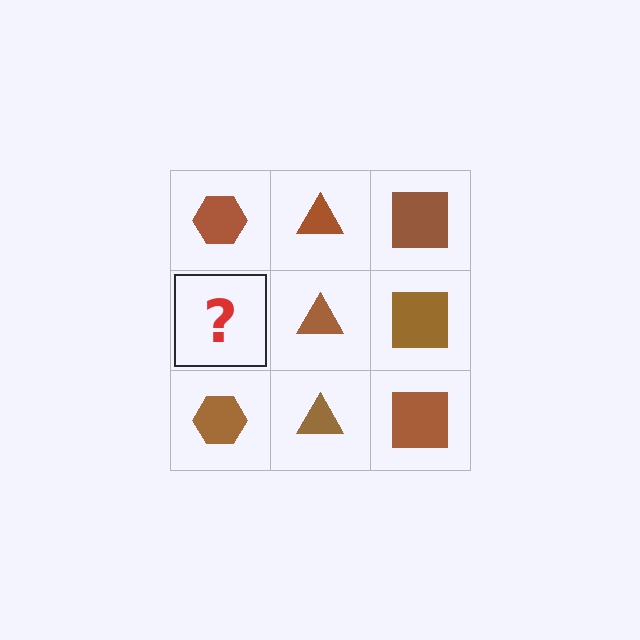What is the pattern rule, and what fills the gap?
The rule is that each column has a consistent shape. The gap should be filled with a brown hexagon.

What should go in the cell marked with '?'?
The missing cell should contain a brown hexagon.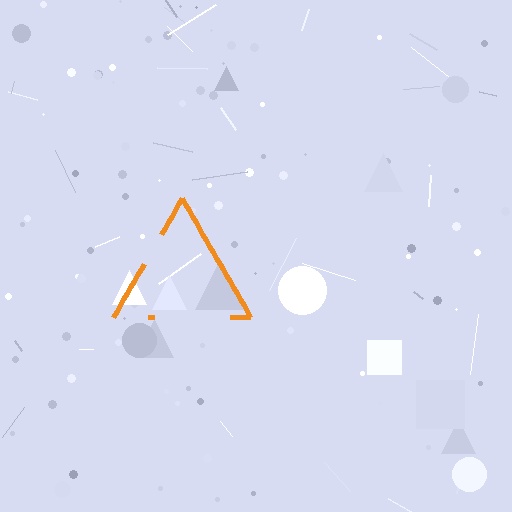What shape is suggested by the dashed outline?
The dashed outline suggests a triangle.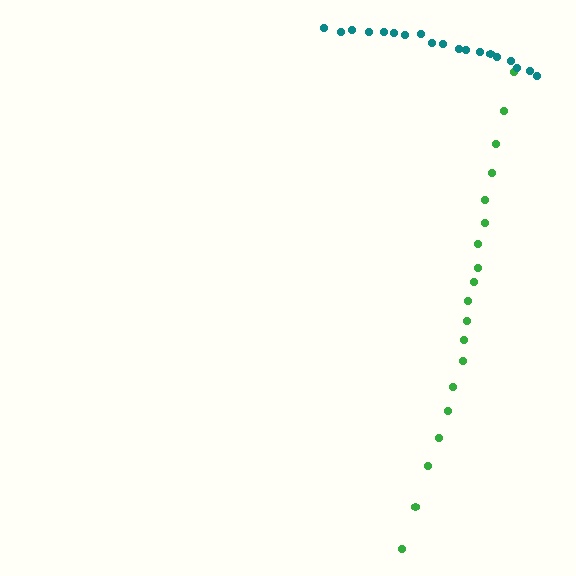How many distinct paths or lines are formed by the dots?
There are 2 distinct paths.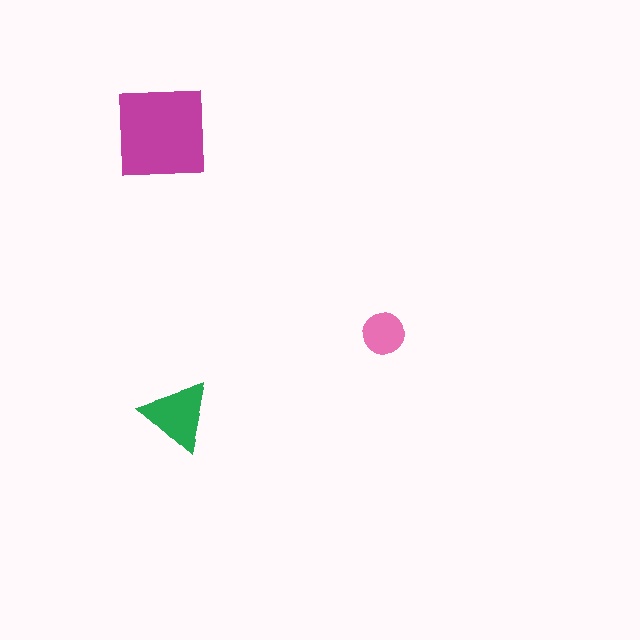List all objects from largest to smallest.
The magenta square, the green triangle, the pink circle.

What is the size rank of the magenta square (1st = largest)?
1st.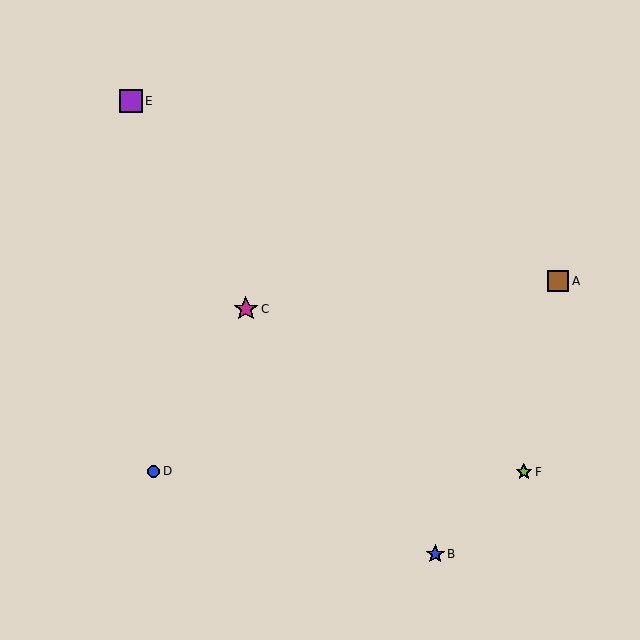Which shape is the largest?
The magenta star (labeled C) is the largest.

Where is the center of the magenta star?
The center of the magenta star is at (246, 309).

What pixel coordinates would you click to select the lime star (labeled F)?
Click at (524, 472) to select the lime star F.